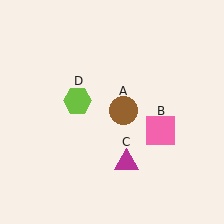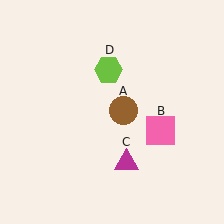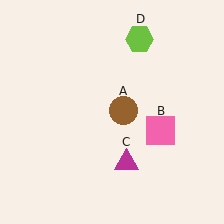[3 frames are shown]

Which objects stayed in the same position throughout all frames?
Brown circle (object A) and pink square (object B) and magenta triangle (object C) remained stationary.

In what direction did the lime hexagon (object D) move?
The lime hexagon (object D) moved up and to the right.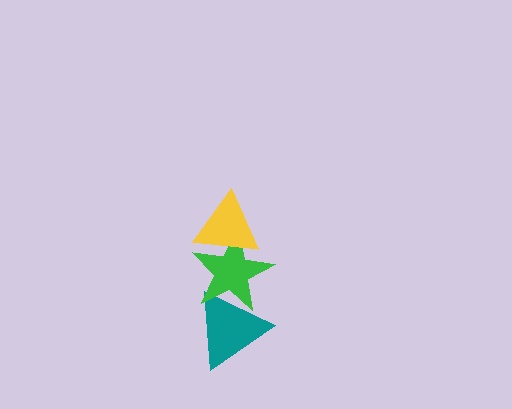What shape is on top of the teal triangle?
The green star is on top of the teal triangle.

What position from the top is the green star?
The green star is 2nd from the top.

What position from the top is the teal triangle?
The teal triangle is 3rd from the top.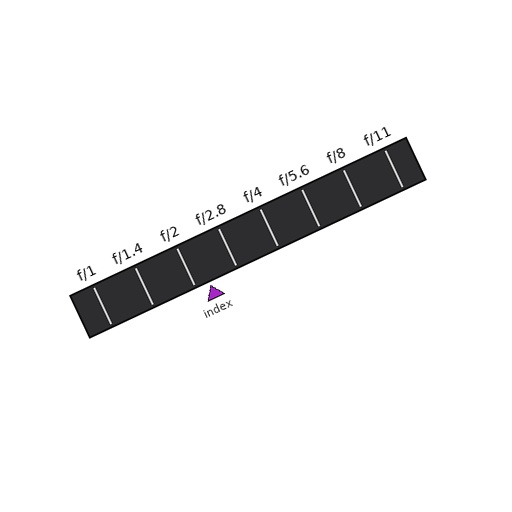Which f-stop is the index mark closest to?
The index mark is closest to f/2.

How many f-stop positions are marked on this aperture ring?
There are 8 f-stop positions marked.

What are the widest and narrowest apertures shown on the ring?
The widest aperture shown is f/1 and the narrowest is f/11.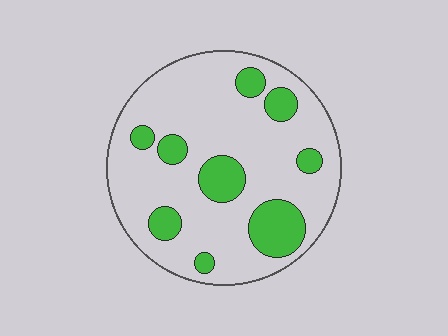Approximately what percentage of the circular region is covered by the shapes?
Approximately 20%.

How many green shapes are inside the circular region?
9.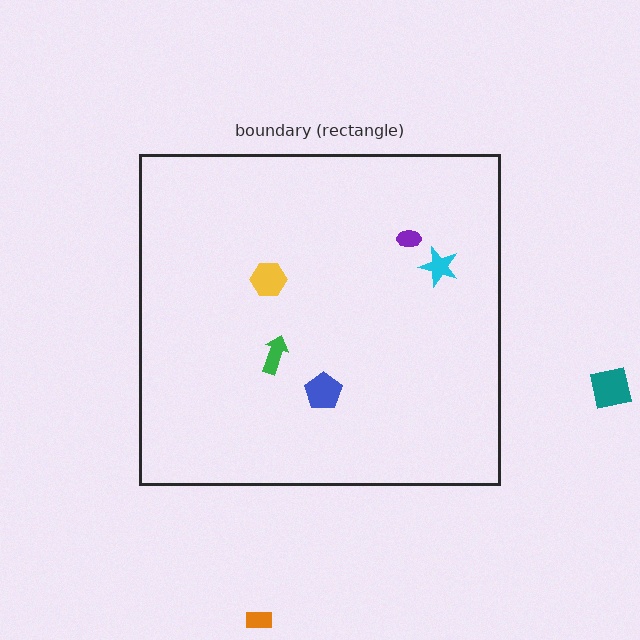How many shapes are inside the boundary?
5 inside, 2 outside.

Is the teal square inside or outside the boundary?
Outside.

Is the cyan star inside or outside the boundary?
Inside.